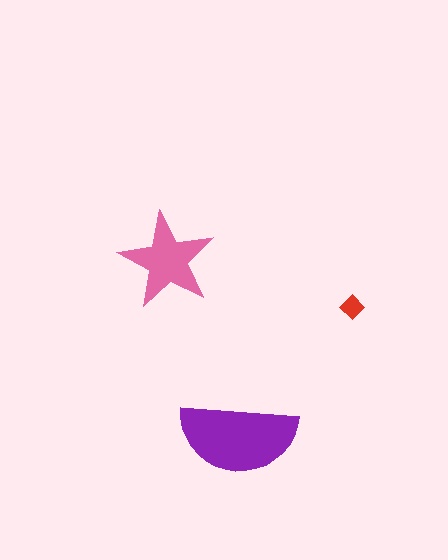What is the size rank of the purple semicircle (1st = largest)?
1st.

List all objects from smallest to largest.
The red diamond, the pink star, the purple semicircle.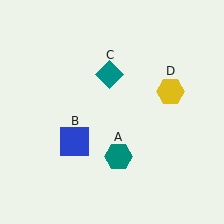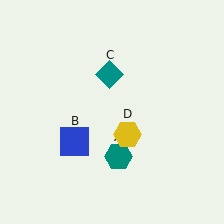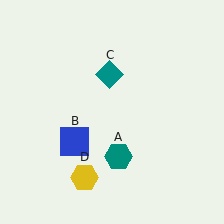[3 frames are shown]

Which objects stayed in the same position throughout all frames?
Teal hexagon (object A) and blue square (object B) and teal diamond (object C) remained stationary.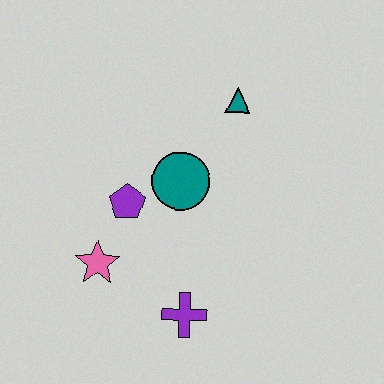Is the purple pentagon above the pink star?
Yes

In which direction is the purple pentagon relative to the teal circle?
The purple pentagon is to the left of the teal circle.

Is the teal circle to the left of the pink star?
No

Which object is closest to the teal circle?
The purple pentagon is closest to the teal circle.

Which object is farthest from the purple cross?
The teal triangle is farthest from the purple cross.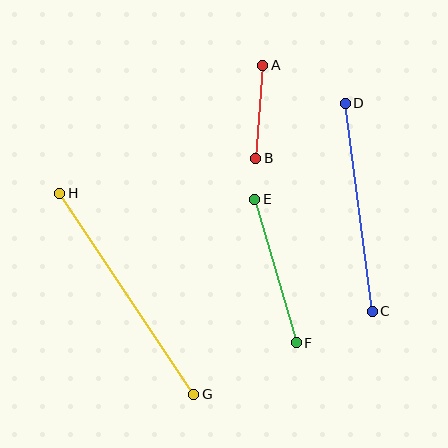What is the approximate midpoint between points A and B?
The midpoint is at approximately (259, 112) pixels.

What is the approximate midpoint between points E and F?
The midpoint is at approximately (276, 271) pixels.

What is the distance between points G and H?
The distance is approximately 241 pixels.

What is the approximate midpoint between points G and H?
The midpoint is at approximately (127, 294) pixels.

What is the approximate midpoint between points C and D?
The midpoint is at approximately (359, 207) pixels.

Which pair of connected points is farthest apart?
Points G and H are farthest apart.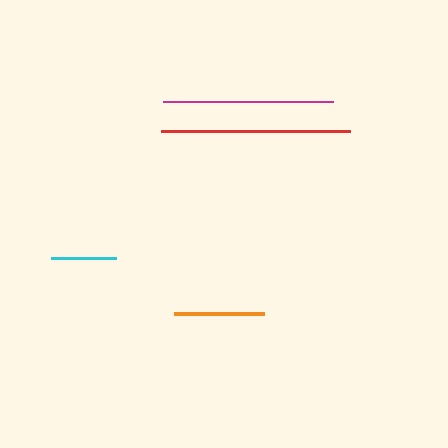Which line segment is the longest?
The red line is the longest at approximately 188 pixels.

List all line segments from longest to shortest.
From longest to shortest: red, magenta, orange, cyan.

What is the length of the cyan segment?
The cyan segment is approximately 65 pixels long.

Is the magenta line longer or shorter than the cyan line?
The magenta line is longer than the cyan line.